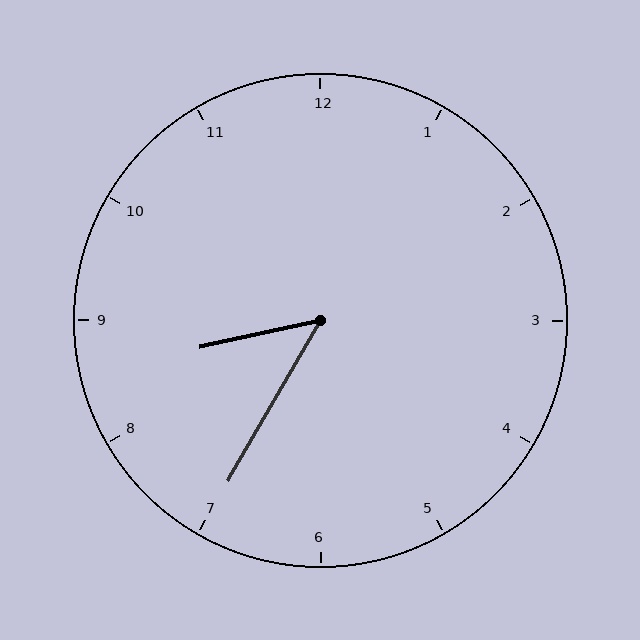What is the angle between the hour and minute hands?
Approximately 48 degrees.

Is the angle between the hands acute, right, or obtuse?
It is acute.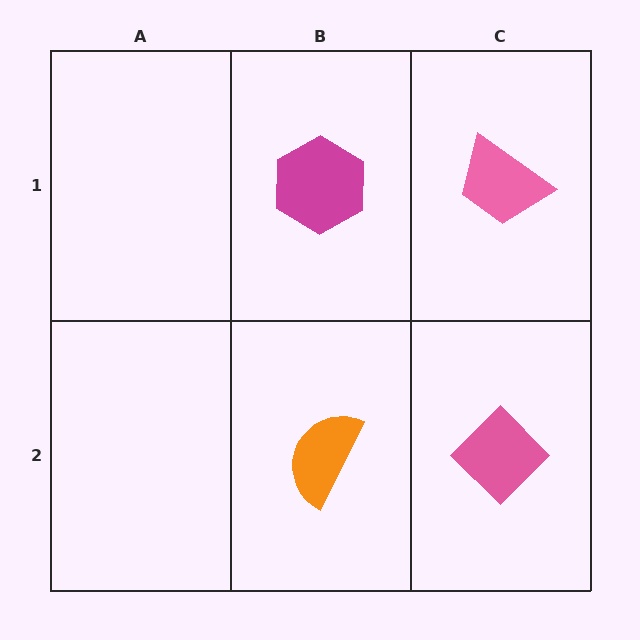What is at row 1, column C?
A pink trapezoid.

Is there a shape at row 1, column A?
No, that cell is empty.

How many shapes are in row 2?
2 shapes.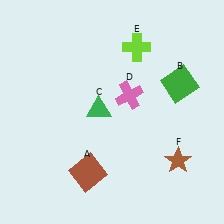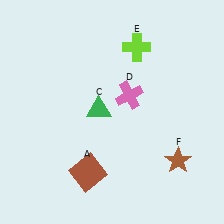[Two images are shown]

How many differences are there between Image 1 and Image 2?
There is 1 difference between the two images.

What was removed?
The green square (B) was removed in Image 2.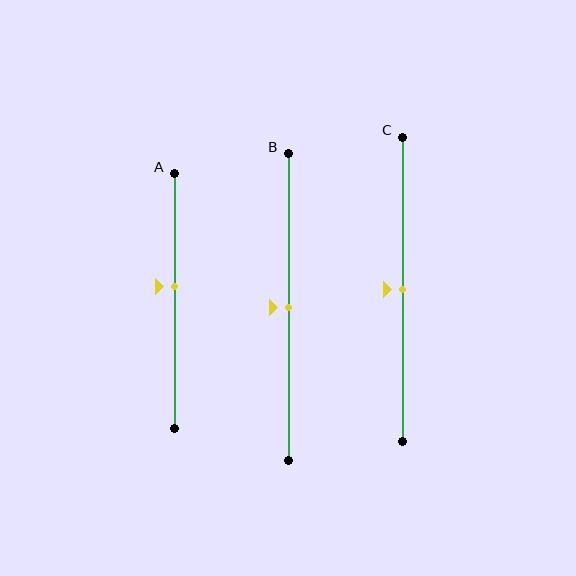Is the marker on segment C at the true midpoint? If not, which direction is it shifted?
Yes, the marker on segment C is at the true midpoint.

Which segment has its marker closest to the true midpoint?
Segment B has its marker closest to the true midpoint.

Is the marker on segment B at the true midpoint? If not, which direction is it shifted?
Yes, the marker on segment B is at the true midpoint.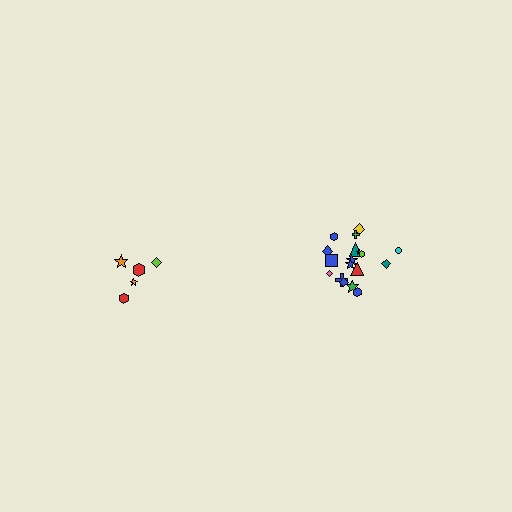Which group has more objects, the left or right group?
The right group.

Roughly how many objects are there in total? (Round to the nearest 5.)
Roughly 25 objects in total.